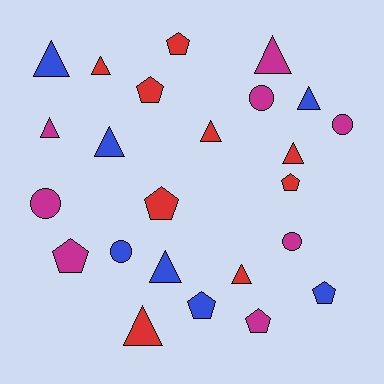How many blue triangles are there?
There are 4 blue triangles.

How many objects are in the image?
There are 24 objects.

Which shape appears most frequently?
Triangle, with 11 objects.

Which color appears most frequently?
Red, with 9 objects.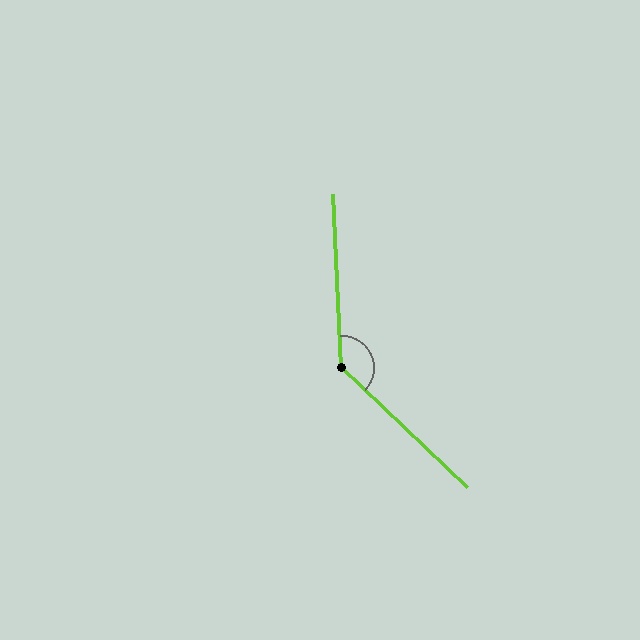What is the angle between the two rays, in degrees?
Approximately 136 degrees.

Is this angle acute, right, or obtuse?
It is obtuse.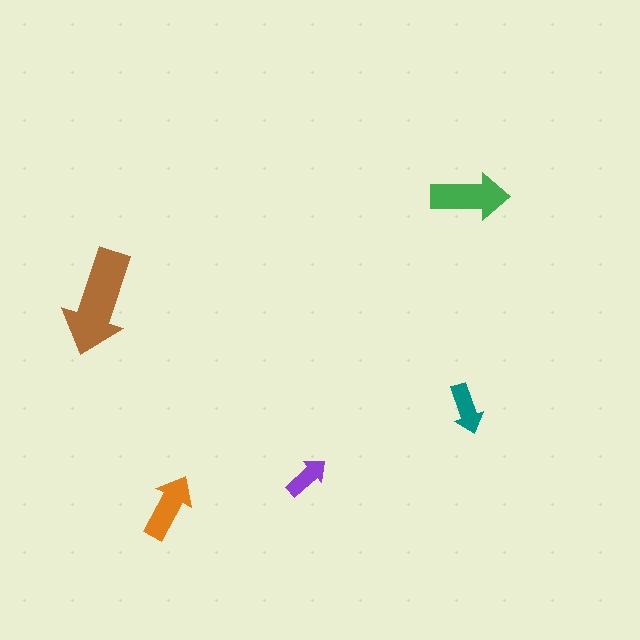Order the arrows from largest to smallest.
the brown one, the green one, the orange one, the teal one, the purple one.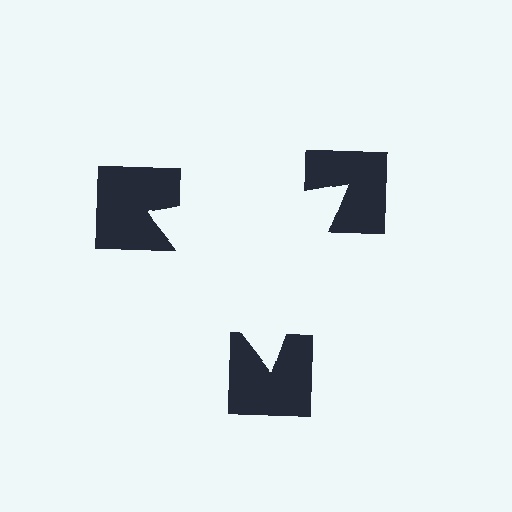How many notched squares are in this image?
There are 3 — one at each vertex of the illusory triangle.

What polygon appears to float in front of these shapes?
An illusory triangle — its edges are inferred from the aligned wedge cuts in the notched squares, not physically drawn.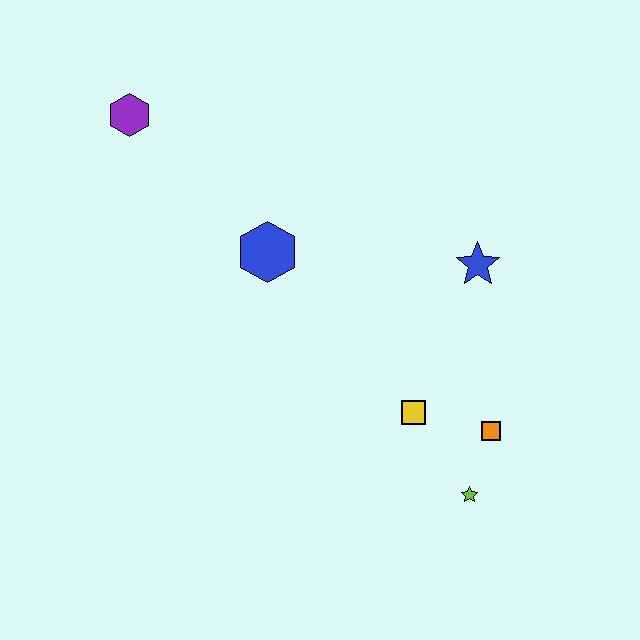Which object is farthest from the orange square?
The purple hexagon is farthest from the orange square.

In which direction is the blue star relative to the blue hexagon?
The blue star is to the right of the blue hexagon.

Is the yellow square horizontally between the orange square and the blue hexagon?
Yes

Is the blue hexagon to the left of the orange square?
Yes